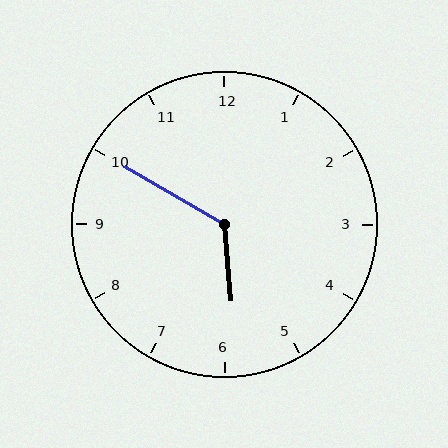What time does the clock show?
5:50.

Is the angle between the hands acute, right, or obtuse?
It is obtuse.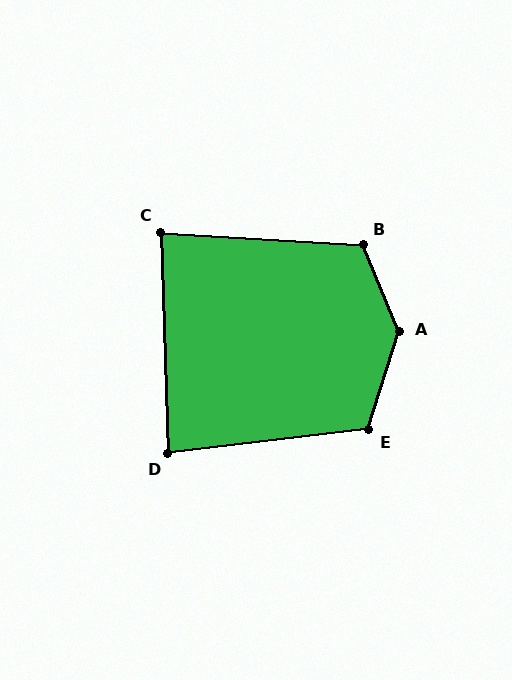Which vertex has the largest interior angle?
A, at approximately 140 degrees.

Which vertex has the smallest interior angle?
C, at approximately 85 degrees.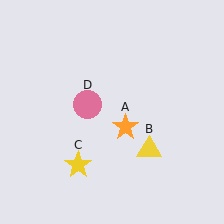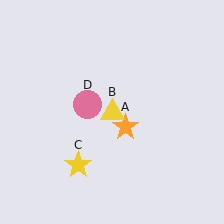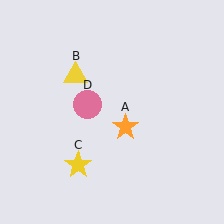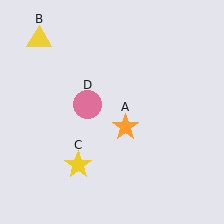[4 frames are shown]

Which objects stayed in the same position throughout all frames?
Orange star (object A) and yellow star (object C) and pink circle (object D) remained stationary.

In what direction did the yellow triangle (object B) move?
The yellow triangle (object B) moved up and to the left.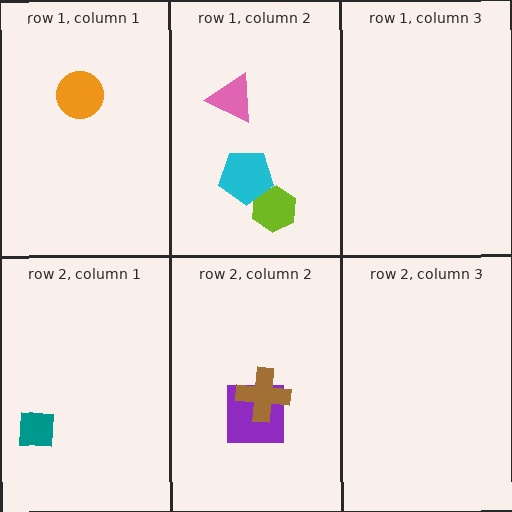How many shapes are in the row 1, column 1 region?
1.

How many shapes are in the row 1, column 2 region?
3.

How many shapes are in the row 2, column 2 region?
2.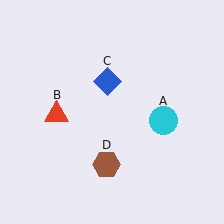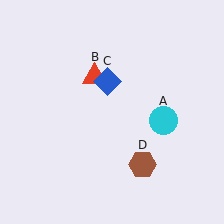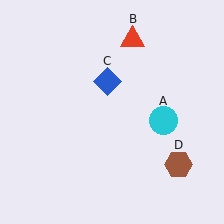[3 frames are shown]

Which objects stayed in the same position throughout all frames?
Cyan circle (object A) and blue diamond (object C) remained stationary.